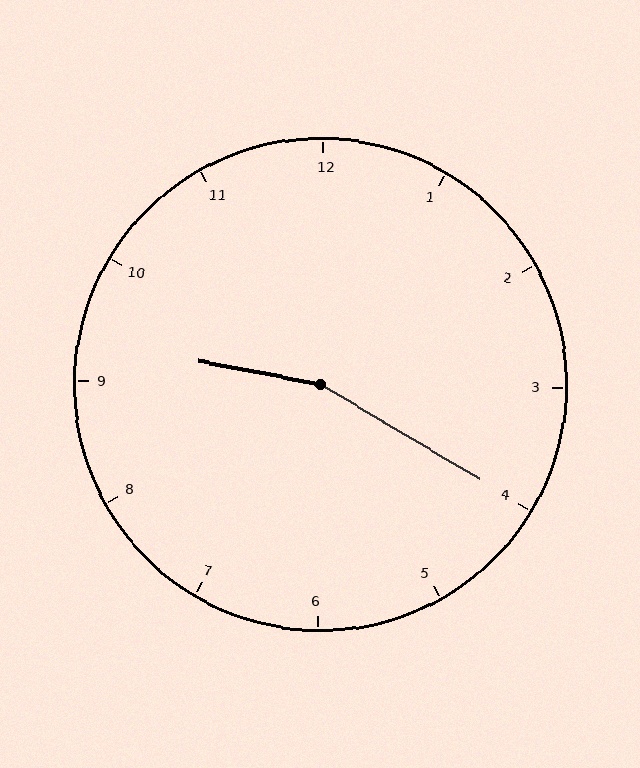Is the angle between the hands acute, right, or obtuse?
It is obtuse.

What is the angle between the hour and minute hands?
Approximately 160 degrees.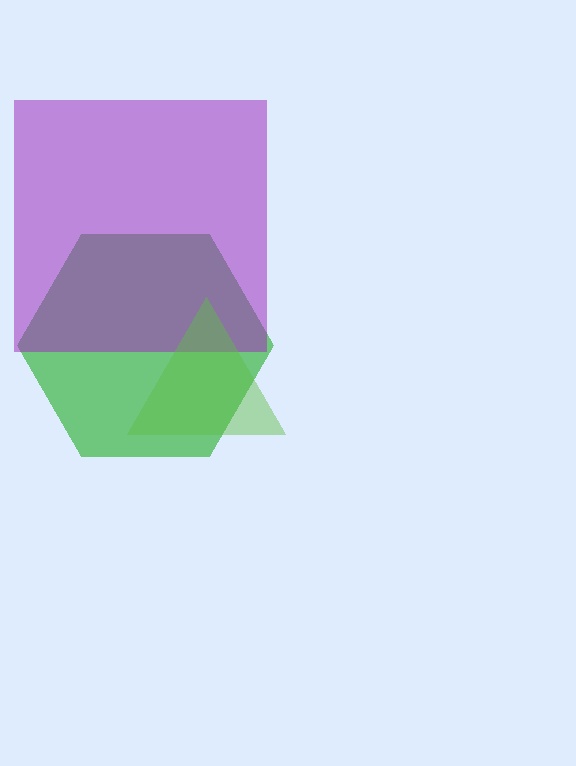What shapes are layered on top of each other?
The layered shapes are: a green hexagon, a purple square, a lime triangle.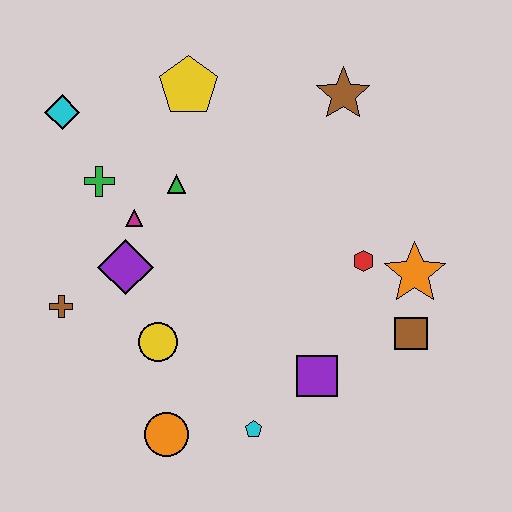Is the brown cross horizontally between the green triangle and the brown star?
No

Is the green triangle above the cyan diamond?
No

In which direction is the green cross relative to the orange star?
The green cross is to the left of the orange star.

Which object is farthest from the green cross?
The brown square is farthest from the green cross.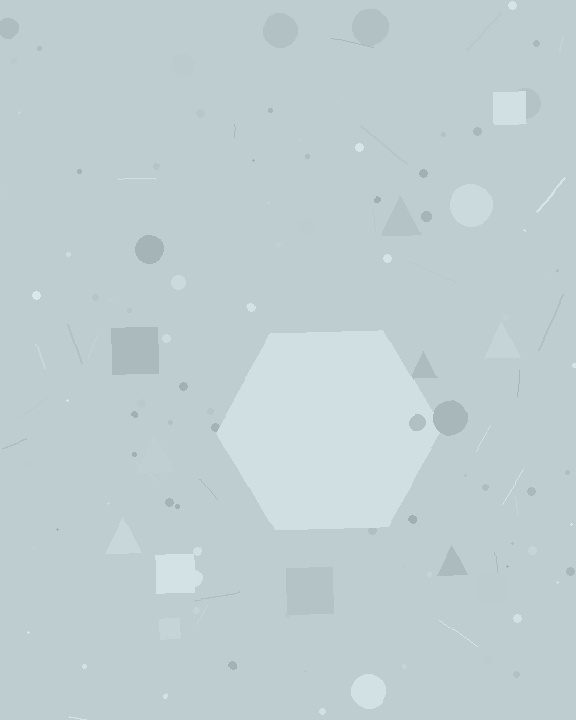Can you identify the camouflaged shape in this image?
The camouflaged shape is a hexagon.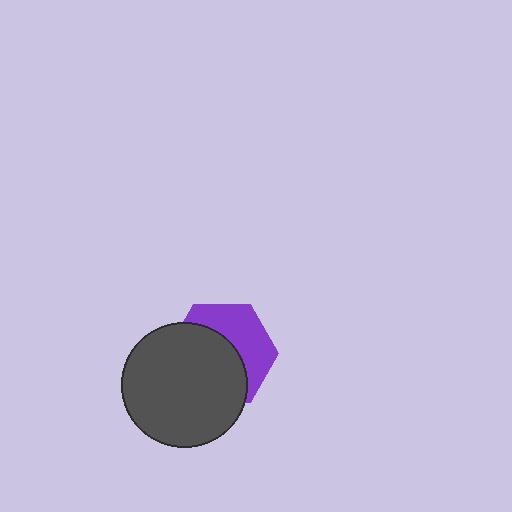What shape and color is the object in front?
The object in front is a dark gray circle.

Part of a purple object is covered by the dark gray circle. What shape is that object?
It is a hexagon.